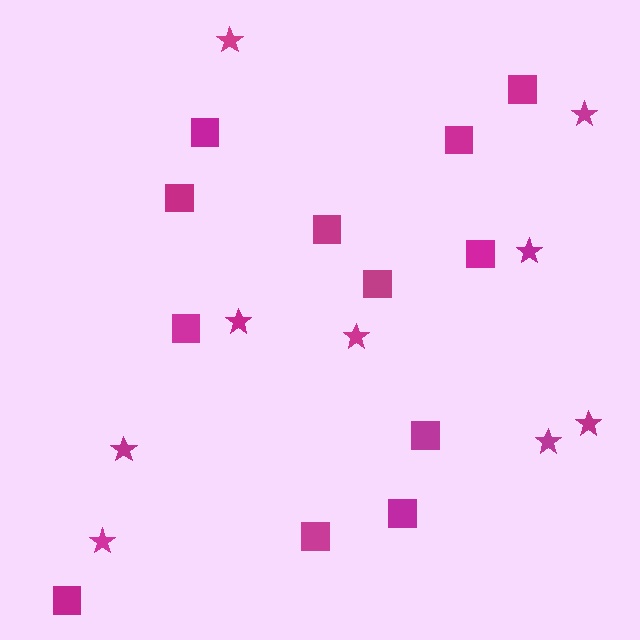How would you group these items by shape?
There are 2 groups: one group of stars (9) and one group of squares (12).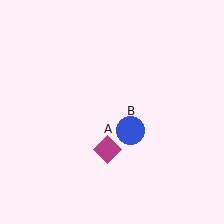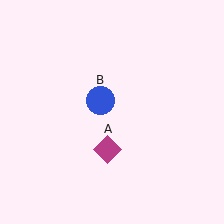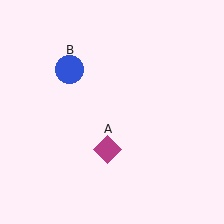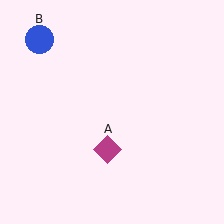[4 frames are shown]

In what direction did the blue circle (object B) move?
The blue circle (object B) moved up and to the left.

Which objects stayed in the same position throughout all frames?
Magenta diamond (object A) remained stationary.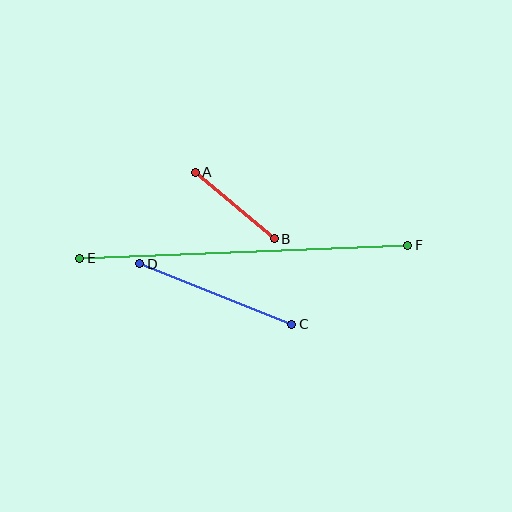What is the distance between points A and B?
The distance is approximately 103 pixels.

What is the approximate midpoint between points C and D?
The midpoint is at approximately (216, 294) pixels.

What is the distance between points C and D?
The distance is approximately 164 pixels.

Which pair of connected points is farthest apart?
Points E and F are farthest apart.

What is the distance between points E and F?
The distance is approximately 328 pixels.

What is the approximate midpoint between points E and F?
The midpoint is at approximately (244, 252) pixels.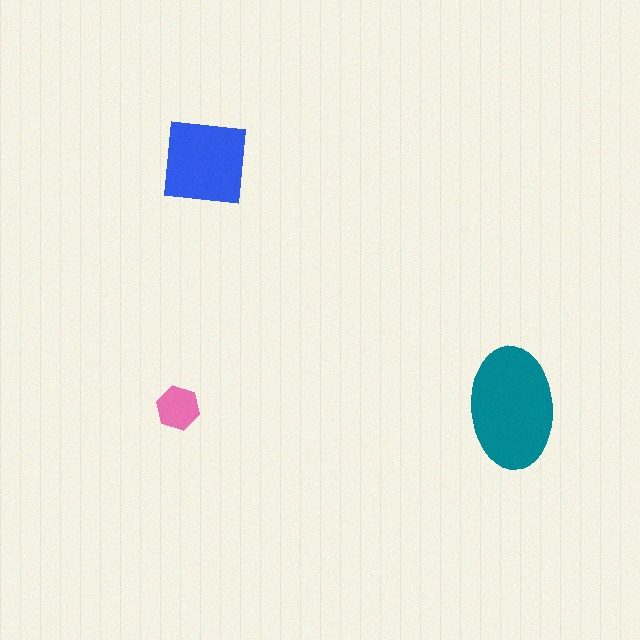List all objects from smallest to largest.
The pink hexagon, the blue square, the teal ellipse.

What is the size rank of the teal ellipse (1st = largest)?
1st.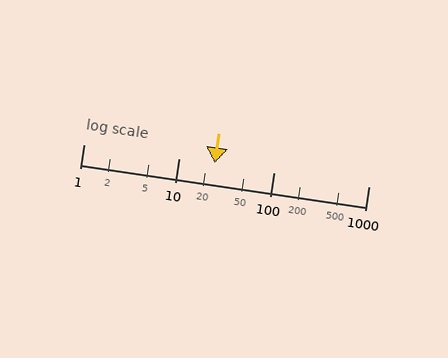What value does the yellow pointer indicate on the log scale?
The pointer indicates approximately 24.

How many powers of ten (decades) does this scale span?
The scale spans 3 decades, from 1 to 1000.